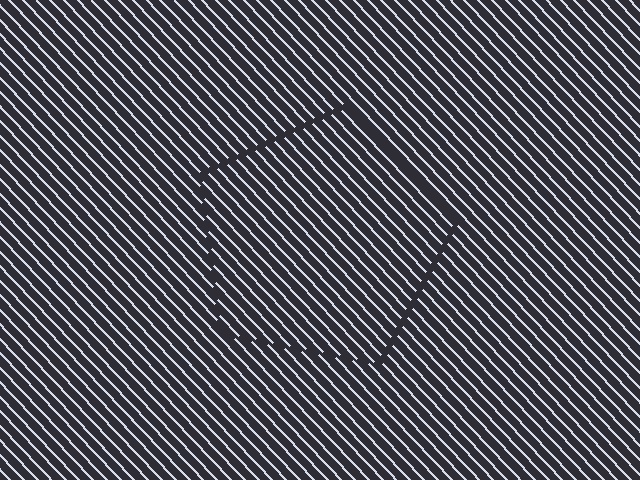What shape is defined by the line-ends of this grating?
An illusory pentagon. The interior of the shape contains the same grating, shifted by half a period — the contour is defined by the phase discontinuity where line-ends from the inner and outer gratings abut.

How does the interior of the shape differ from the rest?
The interior of the shape contains the same grating, shifted by half a period — the contour is defined by the phase discontinuity where line-ends from the inner and outer gratings abut.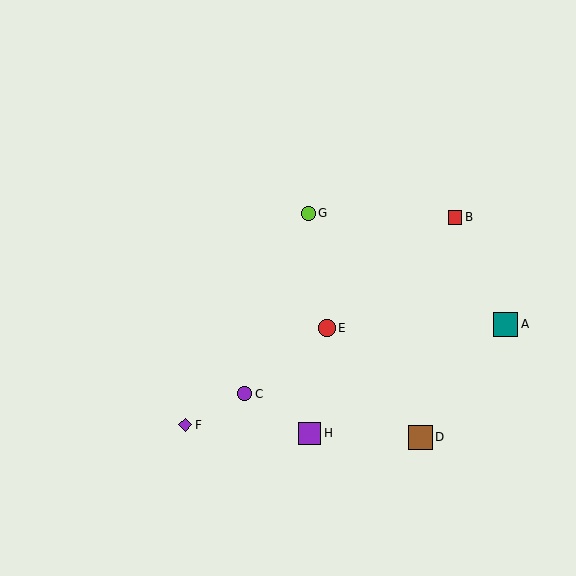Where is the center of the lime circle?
The center of the lime circle is at (308, 213).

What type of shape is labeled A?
Shape A is a teal square.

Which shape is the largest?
The teal square (labeled A) is the largest.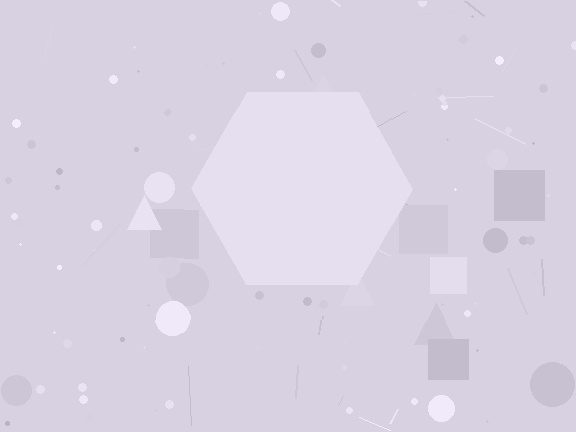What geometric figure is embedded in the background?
A hexagon is embedded in the background.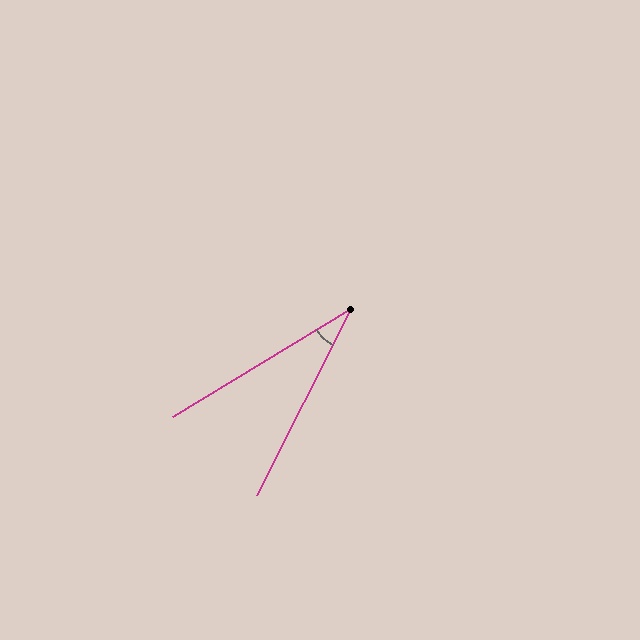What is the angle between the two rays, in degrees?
Approximately 32 degrees.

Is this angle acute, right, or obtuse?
It is acute.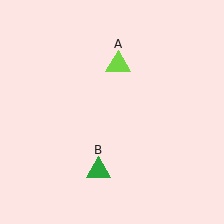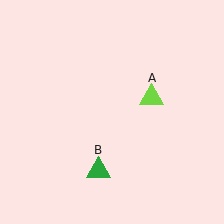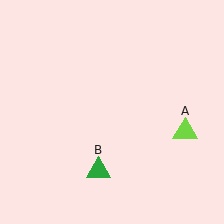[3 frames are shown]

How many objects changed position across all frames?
1 object changed position: lime triangle (object A).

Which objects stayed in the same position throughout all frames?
Green triangle (object B) remained stationary.